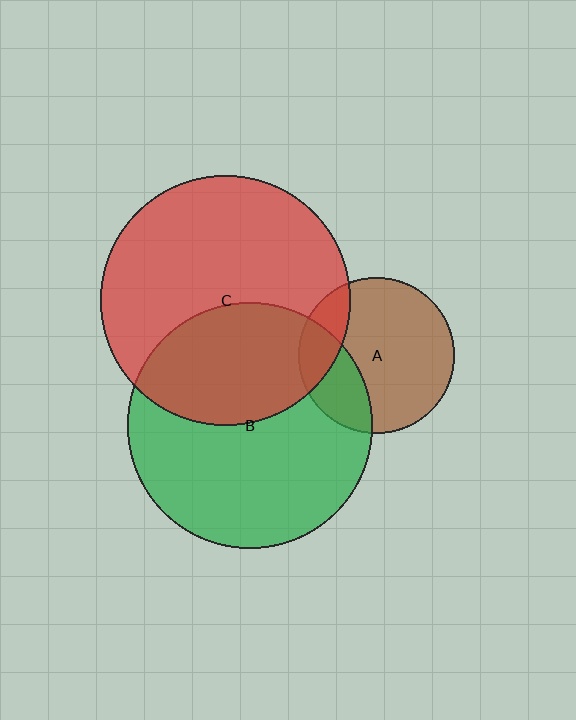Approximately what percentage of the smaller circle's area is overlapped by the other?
Approximately 25%.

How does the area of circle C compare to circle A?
Approximately 2.6 times.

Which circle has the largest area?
Circle C (red).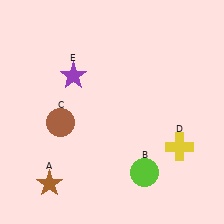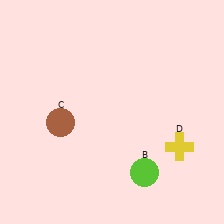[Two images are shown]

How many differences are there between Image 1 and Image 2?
There are 2 differences between the two images.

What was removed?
The brown star (A), the purple star (E) were removed in Image 2.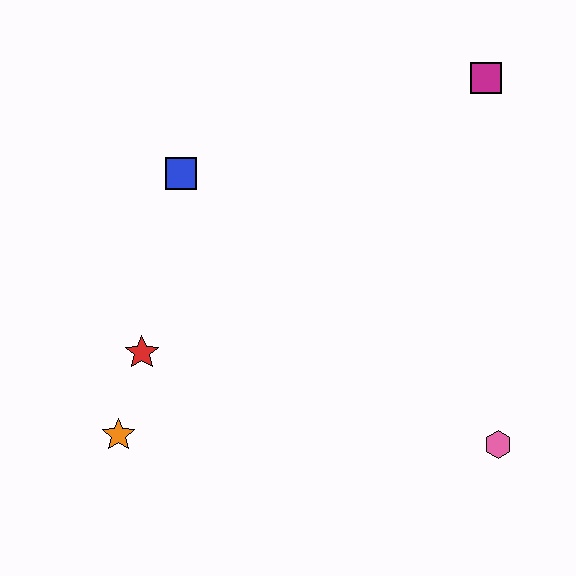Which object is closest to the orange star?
The red star is closest to the orange star.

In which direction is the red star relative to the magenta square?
The red star is to the left of the magenta square.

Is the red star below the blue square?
Yes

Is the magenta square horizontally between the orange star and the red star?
No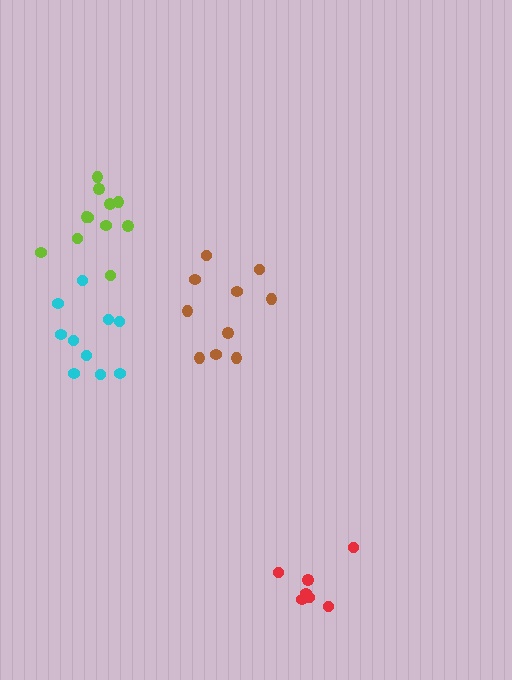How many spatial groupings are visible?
There are 4 spatial groupings.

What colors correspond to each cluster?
The clusters are colored: cyan, brown, lime, red.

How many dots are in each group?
Group 1: 10 dots, Group 2: 10 dots, Group 3: 11 dots, Group 4: 7 dots (38 total).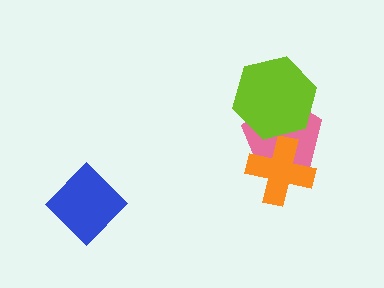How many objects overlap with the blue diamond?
0 objects overlap with the blue diamond.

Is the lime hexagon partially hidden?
No, no other shape covers it.